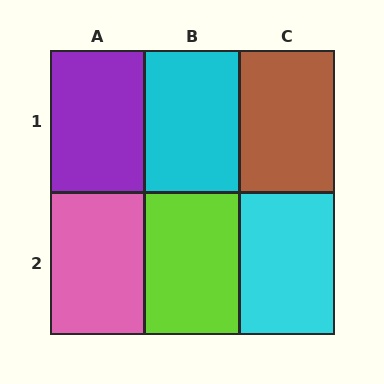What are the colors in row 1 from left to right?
Purple, cyan, brown.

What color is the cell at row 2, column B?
Lime.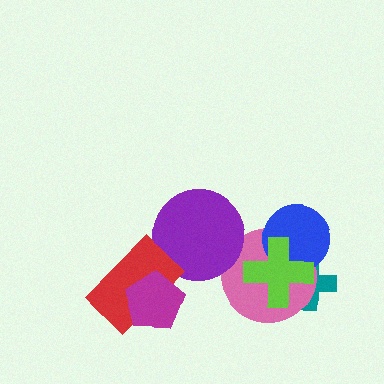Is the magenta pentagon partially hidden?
No, no other shape covers it.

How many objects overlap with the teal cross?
3 objects overlap with the teal cross.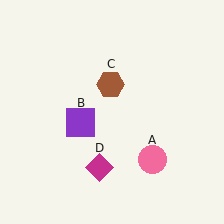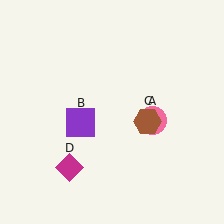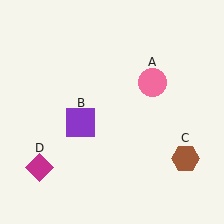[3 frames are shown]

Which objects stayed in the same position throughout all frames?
Purple square (object B) remained stationary.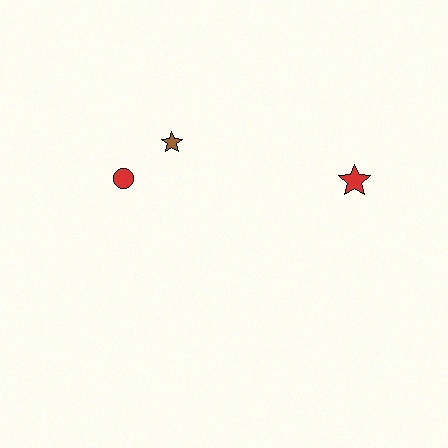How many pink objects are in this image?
There are no pink objects.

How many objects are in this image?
There are 3 objects.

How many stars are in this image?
There are 2 stars.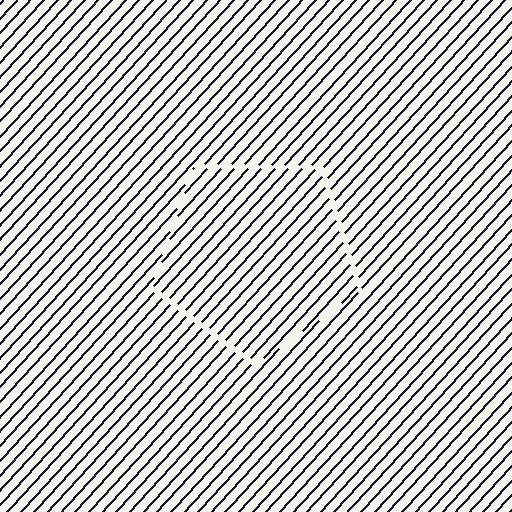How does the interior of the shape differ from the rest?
The interior of the shape contains the same grating, shifted by half a period — the contour is defined by the phase discontinuity where line-ends from the inner and outer gratings abut.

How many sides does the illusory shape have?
5 sides — the line-ends trace a pentagon.